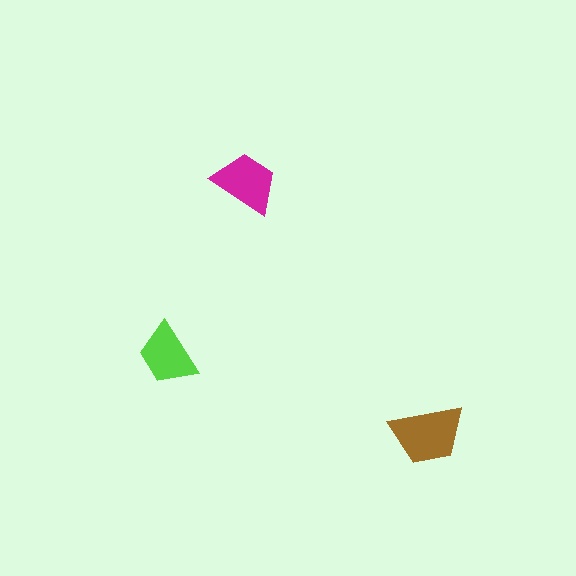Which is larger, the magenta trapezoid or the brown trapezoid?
The brown one.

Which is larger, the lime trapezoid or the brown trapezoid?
The brown one.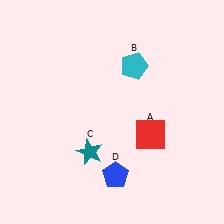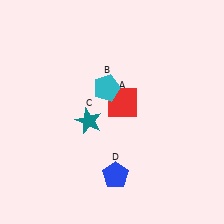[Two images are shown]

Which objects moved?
The objects that moved are: the red square (A), the cyan pentagon (B), the teal star (C).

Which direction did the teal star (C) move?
The teal star (C) moved up.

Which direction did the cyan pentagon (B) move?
The cyan pentagon (B) moved left.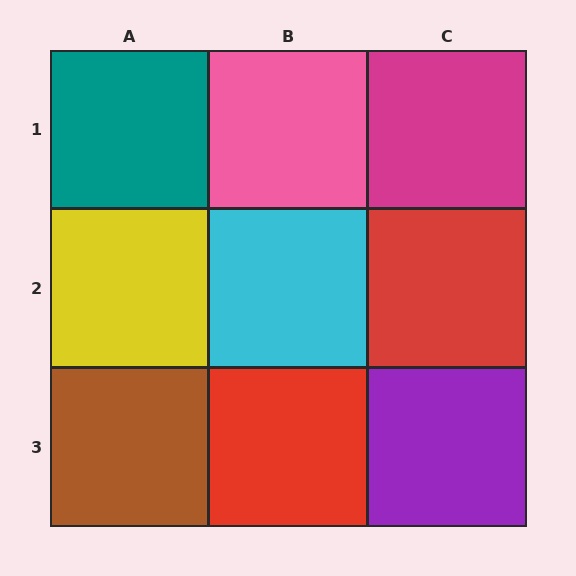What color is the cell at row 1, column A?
Teal.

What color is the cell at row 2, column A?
Yellow.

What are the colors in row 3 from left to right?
Brown, red, purple.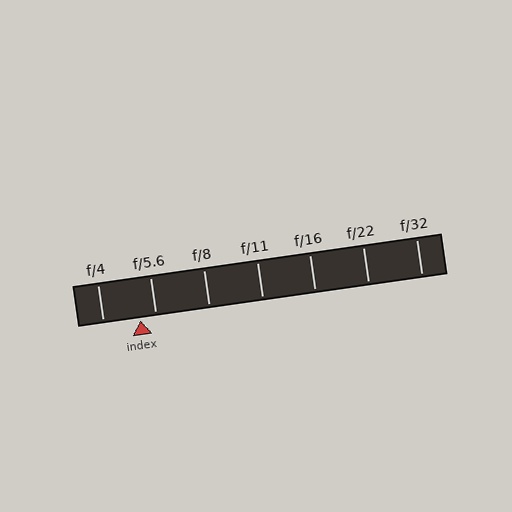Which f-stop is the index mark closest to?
The index mark is closest to f/5.6.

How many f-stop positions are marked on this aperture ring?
There are 7 f-stop positions marked.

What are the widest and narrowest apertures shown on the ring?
The widest aperture shown is f/4 and the narrowest is f/32.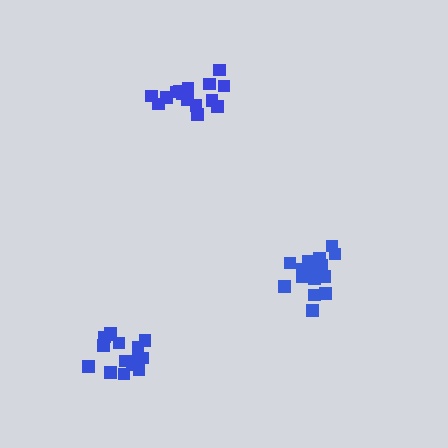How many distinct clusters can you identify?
There are 3 distinct clusters.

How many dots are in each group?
Group 1: 17 dots, Group 2: 15 dots, Group 3: 15 dots (47 total).